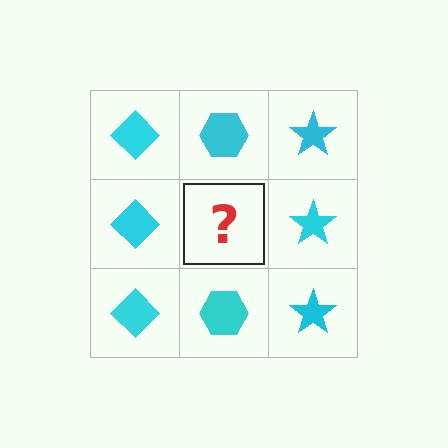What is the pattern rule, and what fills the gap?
The rule is that each column has a consistent shape. The gap should be filled with a cyan hexagon.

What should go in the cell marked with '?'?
The missing cell should contain a cyan hexagon.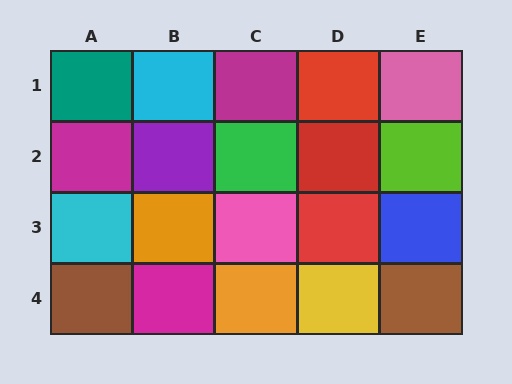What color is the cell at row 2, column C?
Green.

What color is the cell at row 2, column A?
Magenta.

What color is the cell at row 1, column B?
Cyan.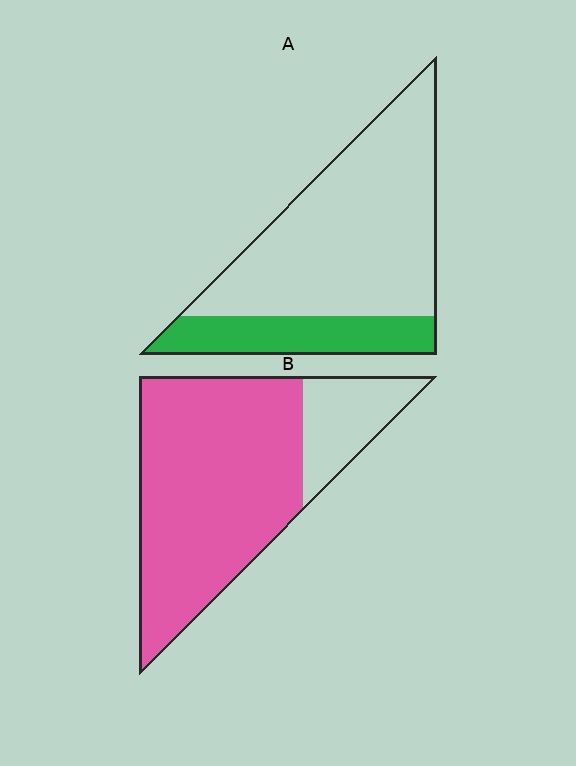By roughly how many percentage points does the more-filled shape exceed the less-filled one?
By roughly 55 percentage points (B over A).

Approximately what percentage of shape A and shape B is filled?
A is approximately 25% and B is approximately 80%.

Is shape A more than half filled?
No.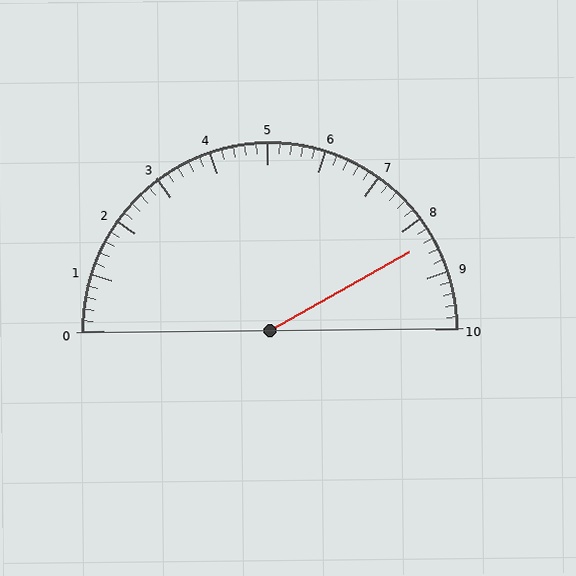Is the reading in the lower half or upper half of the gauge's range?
The reading is in the upper half of the range (0 to 10).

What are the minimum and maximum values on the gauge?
The gauge ranges from 0 to 10.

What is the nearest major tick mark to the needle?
The nearest major tick mark is 8.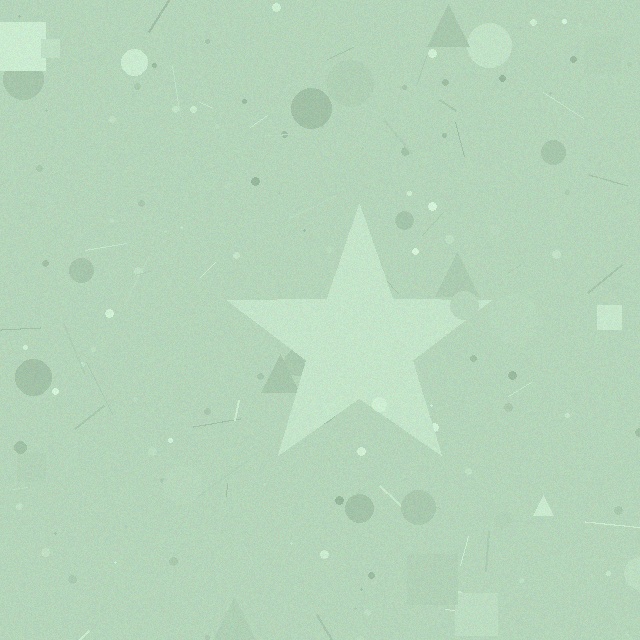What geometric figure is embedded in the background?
A star is embedded in the background.